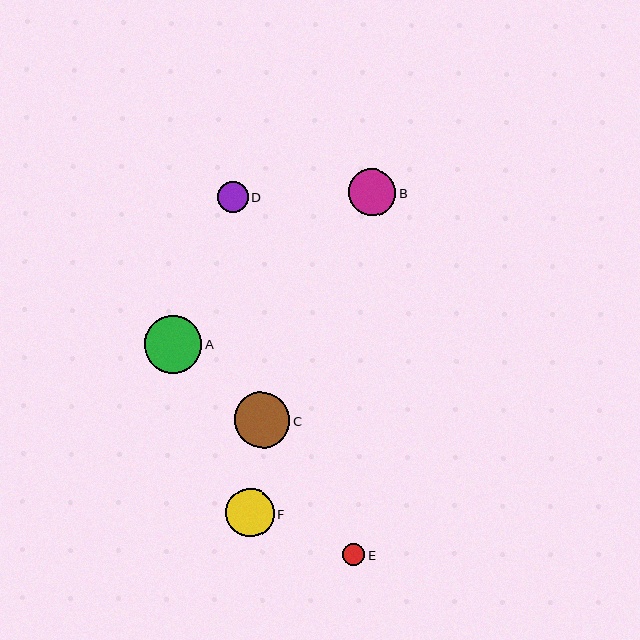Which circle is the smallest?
Circle E is the smallest with a size of approximately 22 pixels.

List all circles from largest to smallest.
From largest to smallest: A, C, F, B, D, E.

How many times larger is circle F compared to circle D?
Circle F is approximately 1.6 times the size of circle D.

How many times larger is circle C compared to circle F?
Circle C is approximately 1.1 times the size of circle F.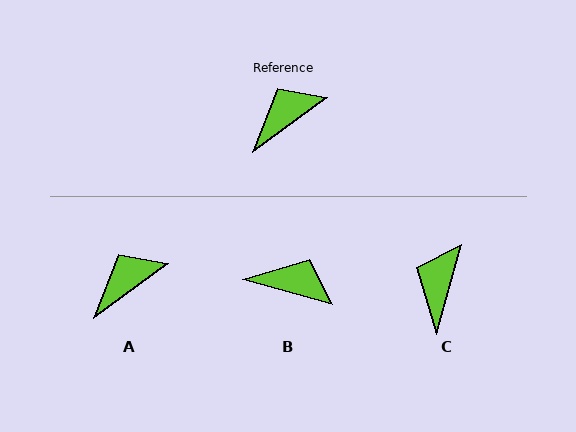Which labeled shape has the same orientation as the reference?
A.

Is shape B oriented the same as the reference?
No, it is off by about 52 degrees.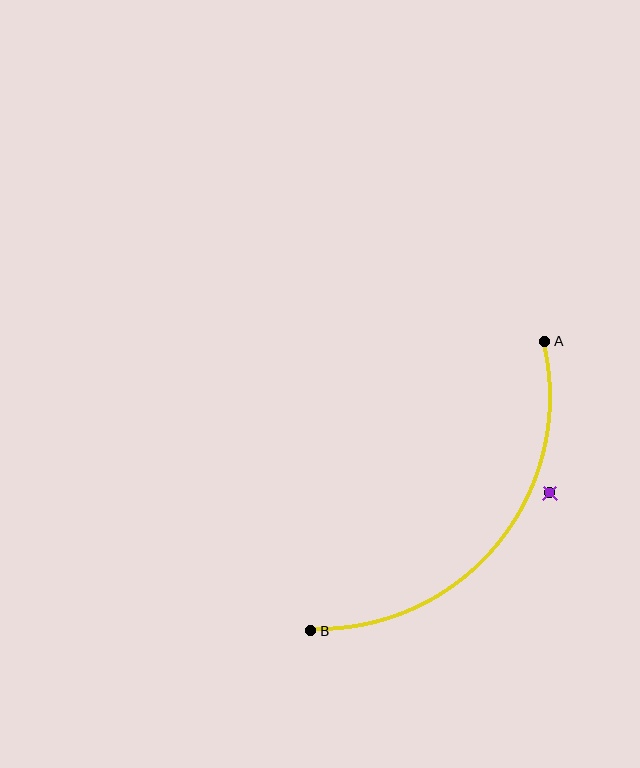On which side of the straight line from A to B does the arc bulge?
The arc bulges below and to the right of the straight line connecting A and B.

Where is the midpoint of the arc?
The arc midpoint is the point on the curve farthest from the straight line joining A and B. It sits below and to the right of that line.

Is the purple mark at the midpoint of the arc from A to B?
No — the purple mark does not lie on the arc at all. It sits slightly outside the curve.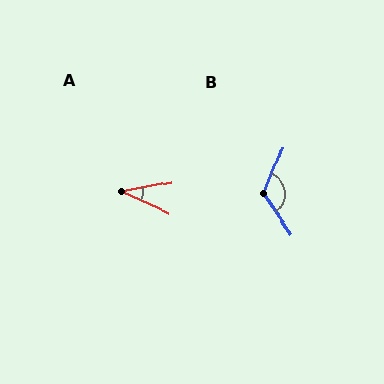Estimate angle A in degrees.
Approximately 35 degrees.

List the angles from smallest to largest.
A (35°), B (123°).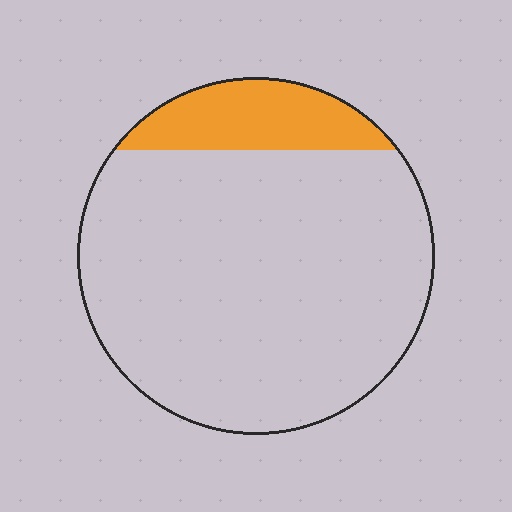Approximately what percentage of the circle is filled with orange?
Approximately 15%.